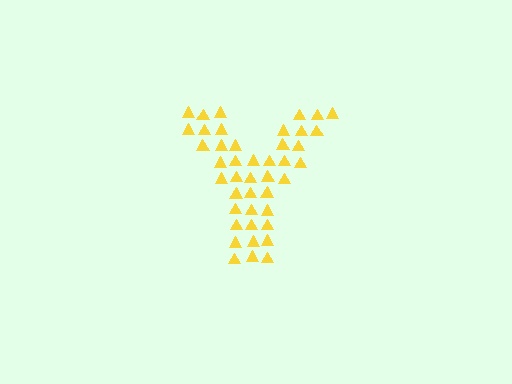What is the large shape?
The large shape is the letter Y.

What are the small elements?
The small elements are triangles.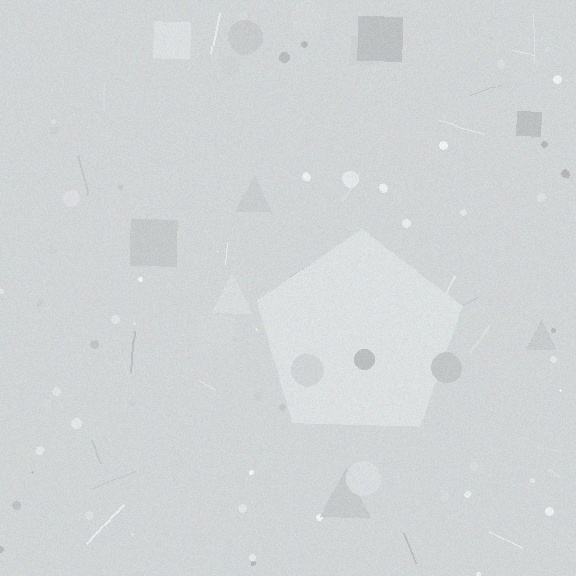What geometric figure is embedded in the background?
A pentagon is embedded in the background.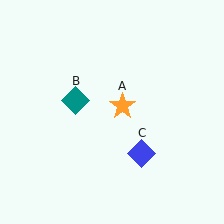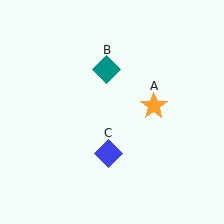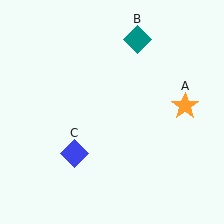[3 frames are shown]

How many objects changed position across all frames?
3 objects changed position: orange star (object A), teal diamond (object B), blue diamond (object C).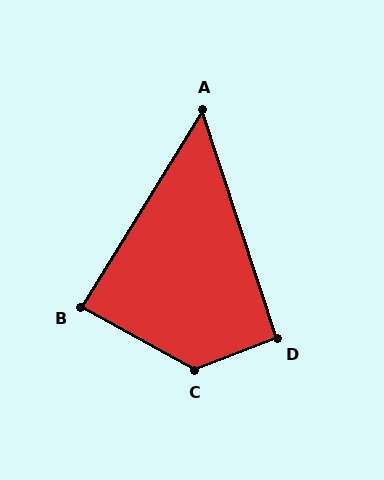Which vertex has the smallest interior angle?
A, at approximately 50 degrees.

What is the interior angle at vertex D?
Approximately 93 degrees (approximately right).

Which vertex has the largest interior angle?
C, at approximately 130 degrees.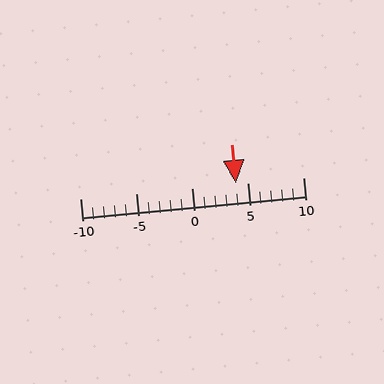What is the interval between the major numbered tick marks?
The major tick marks are spaced 5 units apart.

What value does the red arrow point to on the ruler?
The red arrow points to approximately 4.